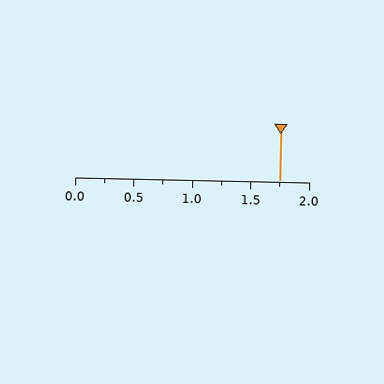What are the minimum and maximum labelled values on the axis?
The axis runs from 0.0 to 2.0.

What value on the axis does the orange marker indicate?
The marker indicates approximately 1.75.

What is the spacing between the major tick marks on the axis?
The major ticks are spaced 0.5 apart.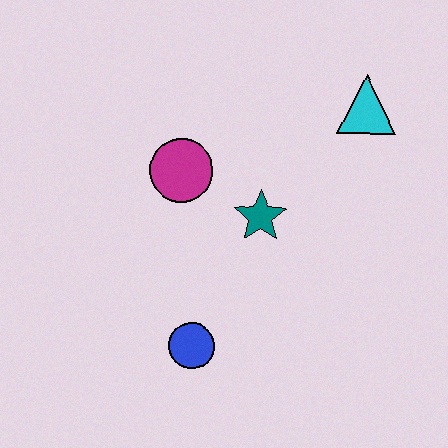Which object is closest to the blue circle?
The teal star is closest to the blue circle.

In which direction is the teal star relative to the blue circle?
The teal star is above the blue circle.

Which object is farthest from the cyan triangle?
The blue circle is farthest from the cyan triangle.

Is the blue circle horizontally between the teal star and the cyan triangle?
No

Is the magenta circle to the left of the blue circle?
Yes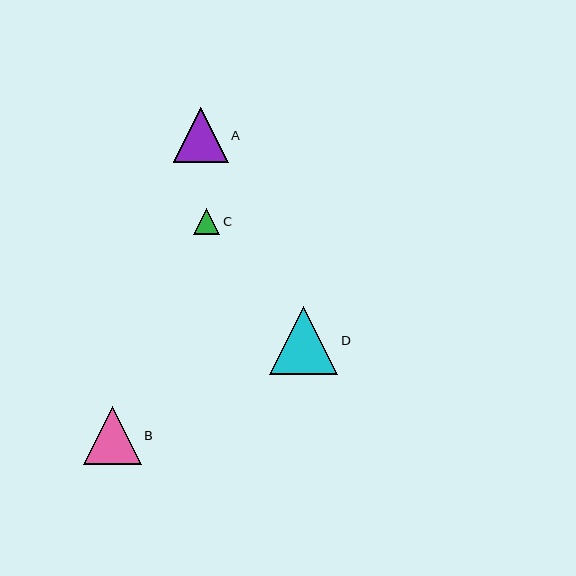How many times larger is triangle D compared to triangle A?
Triangle D is approximately 1.2 times the size of triangle A.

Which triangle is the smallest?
Triangle C is the smallest with a size of approximately 26 pixels.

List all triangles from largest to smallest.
From largest to smallest: D, B, A, C.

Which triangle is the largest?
Triangle D is the largest with a size of approximately 68 pixels.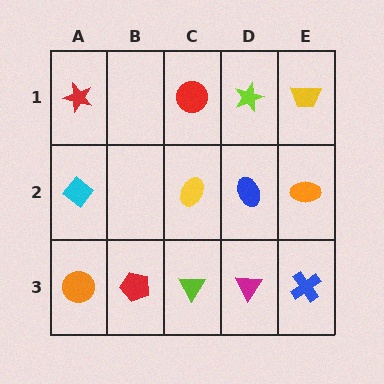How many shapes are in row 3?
5 shapes.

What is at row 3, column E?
A blue cross.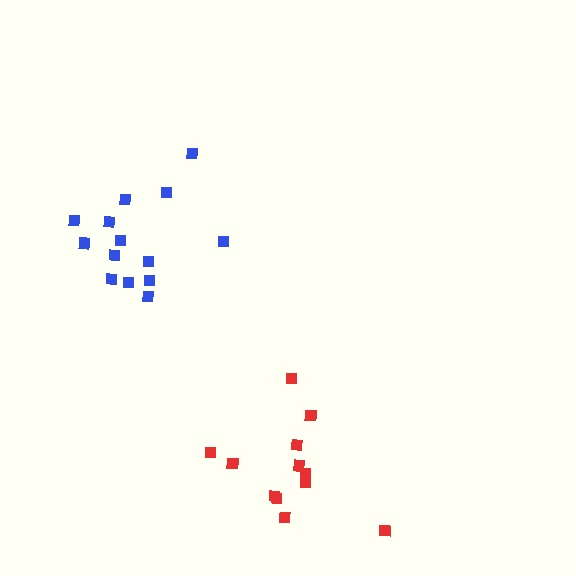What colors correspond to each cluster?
The clusters are colored: red, blue.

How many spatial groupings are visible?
There are 2 spatial groupings.